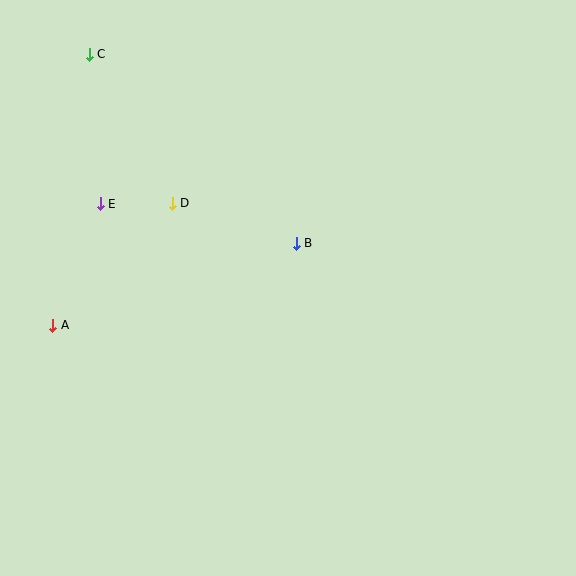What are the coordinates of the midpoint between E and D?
The midpoint between E and D is at (136, 203).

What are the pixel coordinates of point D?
Point D is at (172, 203).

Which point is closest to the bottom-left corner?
Point A is closest to the bottom-left corner.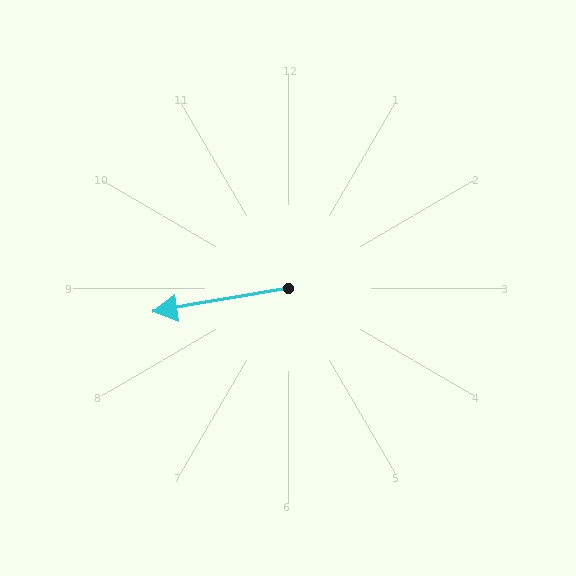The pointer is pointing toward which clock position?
Roughly 9 o'clock.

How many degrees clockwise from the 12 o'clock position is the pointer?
Approximately 260 degrees.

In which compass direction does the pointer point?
West.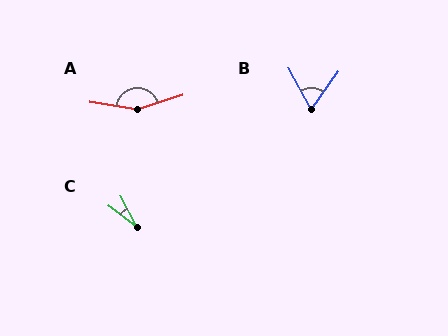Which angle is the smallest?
C, at approximately 25 degrees.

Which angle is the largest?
A, at approximately 153 degrees.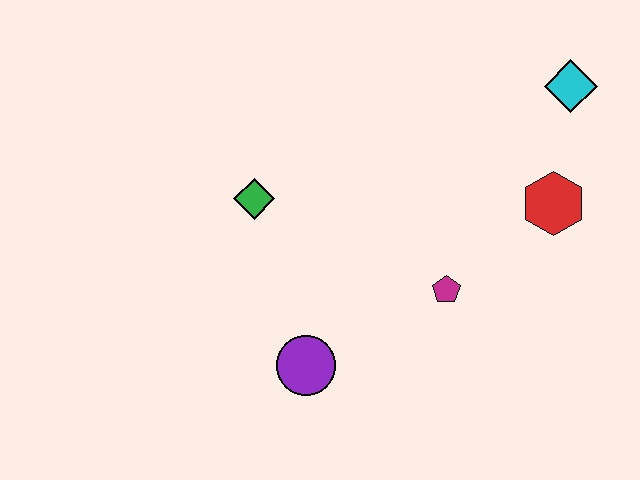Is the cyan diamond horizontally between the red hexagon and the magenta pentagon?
No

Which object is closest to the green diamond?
The purple circle is closest to the green diamond.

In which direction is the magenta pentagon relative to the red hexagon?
The magenta pentagon is to the left of the red hexagon.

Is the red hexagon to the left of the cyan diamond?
Yes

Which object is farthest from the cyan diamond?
The purple circle is farthest from the cyan diamond.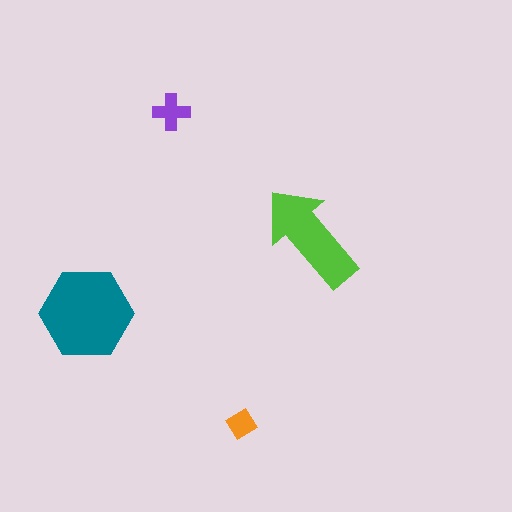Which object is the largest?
The teal hexagon.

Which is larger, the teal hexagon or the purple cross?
The teal hexagon.